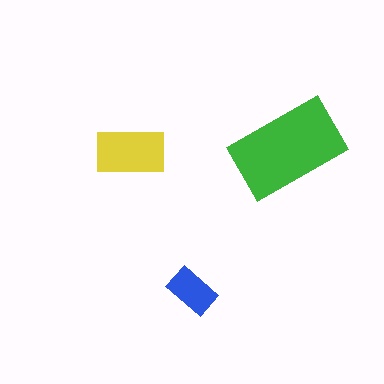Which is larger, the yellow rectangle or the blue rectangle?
The yellow one.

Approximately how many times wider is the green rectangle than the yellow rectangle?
About 1.5 times wider.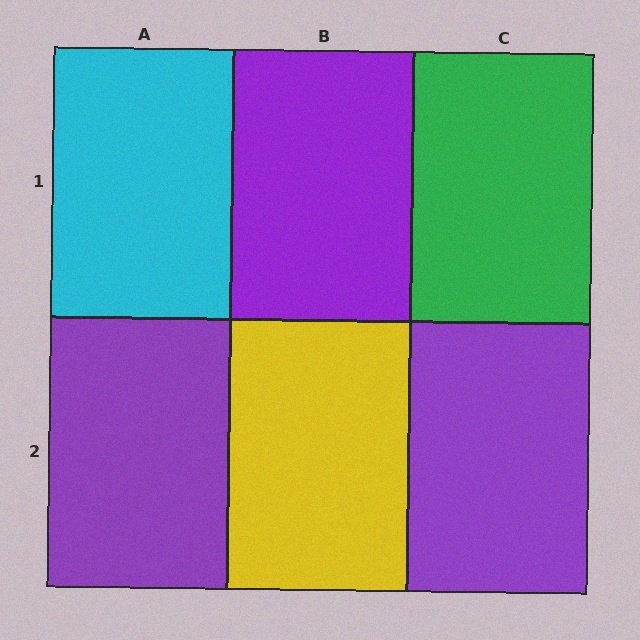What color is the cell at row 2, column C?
Purple.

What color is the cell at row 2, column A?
Purple.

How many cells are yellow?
1 cell is yellow.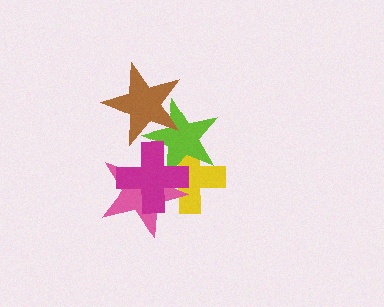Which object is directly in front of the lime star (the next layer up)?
The pink star is directly in front of the lime star.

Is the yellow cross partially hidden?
Yes, it is partially covered by another shape.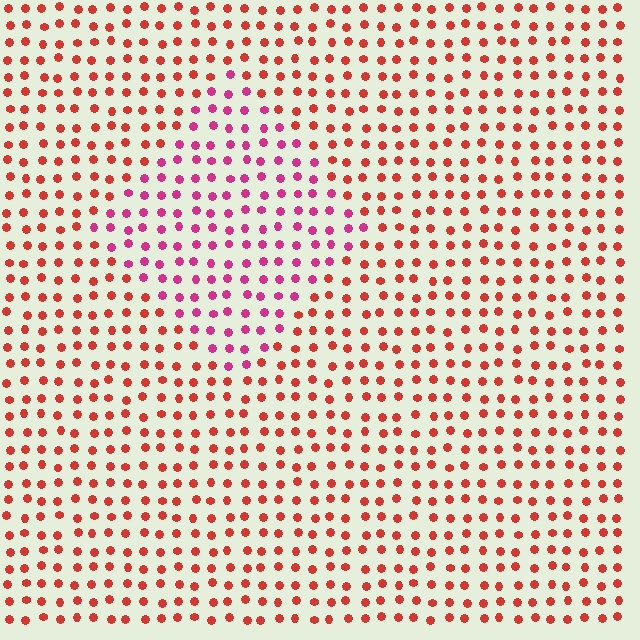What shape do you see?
I see a diamond.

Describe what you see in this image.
The image is filled with small red elements in a uniform arrangement. A diamond-shaped region is visible where the elements are tinted to a slightly different hue, forming a subtle color boundary.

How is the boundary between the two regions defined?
The boundary is defined purely by a slight shift in hue (about 36 degrees). Spacing, size, and orientation are identical on both sides.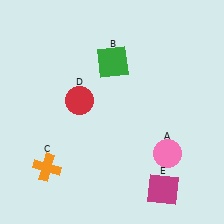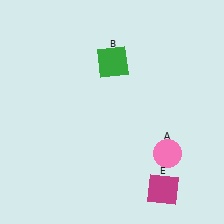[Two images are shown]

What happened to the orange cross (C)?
The orange cross (C) was removed in Image 2. It was in the bottom-left area of Image 1.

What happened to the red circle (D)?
The red circle (D) was removed in Image 2. It was in the top-left area of Image 1.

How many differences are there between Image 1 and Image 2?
There are 2 differences between the two images.